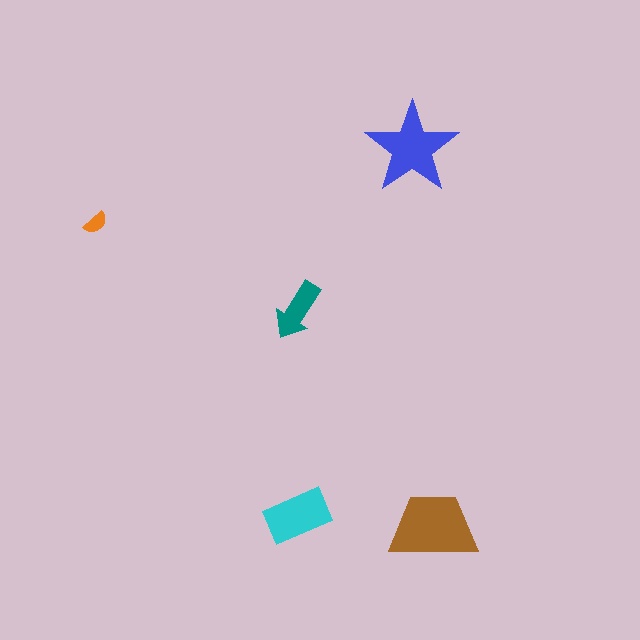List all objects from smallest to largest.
The orange semicircle, the teal arrow, the cyan rectangle, the blue star, the brown trapezoid.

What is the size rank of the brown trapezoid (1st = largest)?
1st.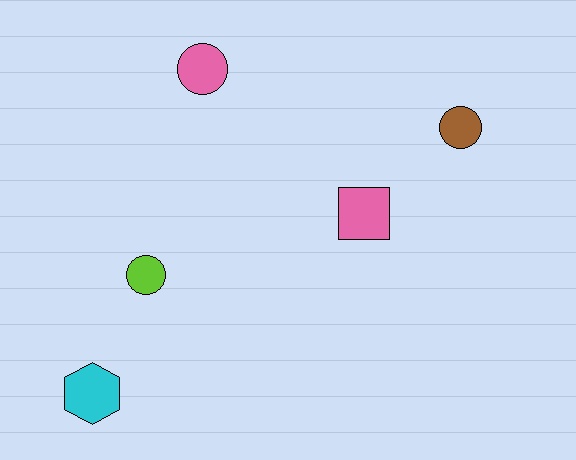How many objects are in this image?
There are 5 objects.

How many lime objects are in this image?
There is 1 lime object.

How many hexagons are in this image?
There is 1 hexagon.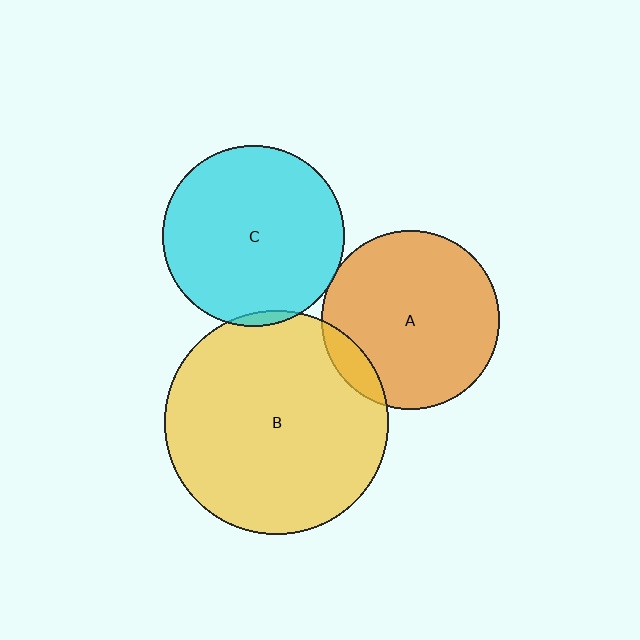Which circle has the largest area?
Circle B (yellow).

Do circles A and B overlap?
Yes.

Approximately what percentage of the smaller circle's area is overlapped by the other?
Approximately 10%.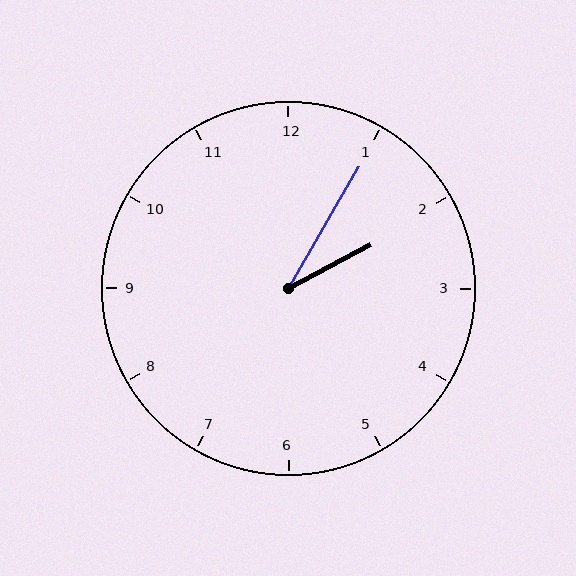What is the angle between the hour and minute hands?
Approximately 32 degrees.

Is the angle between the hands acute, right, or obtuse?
It is acute.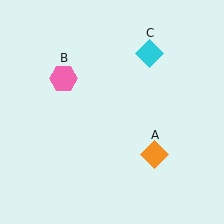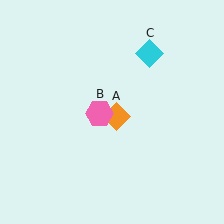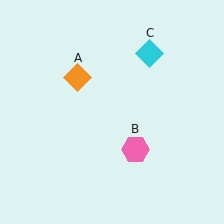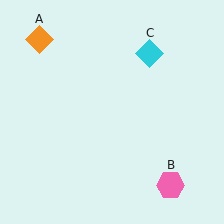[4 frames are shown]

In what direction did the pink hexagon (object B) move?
The pink hexagon (object B) moved down and to the right.